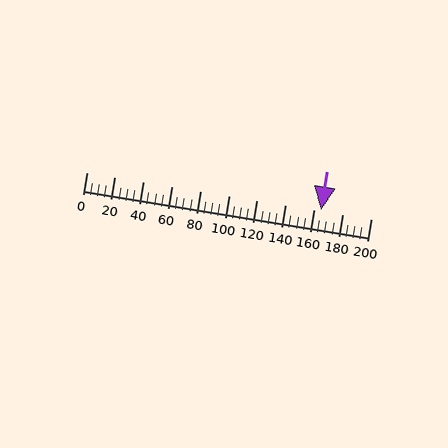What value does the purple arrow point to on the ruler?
The purple arrow points to approximately 165.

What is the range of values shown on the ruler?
The ruler shows values from 0 to 200.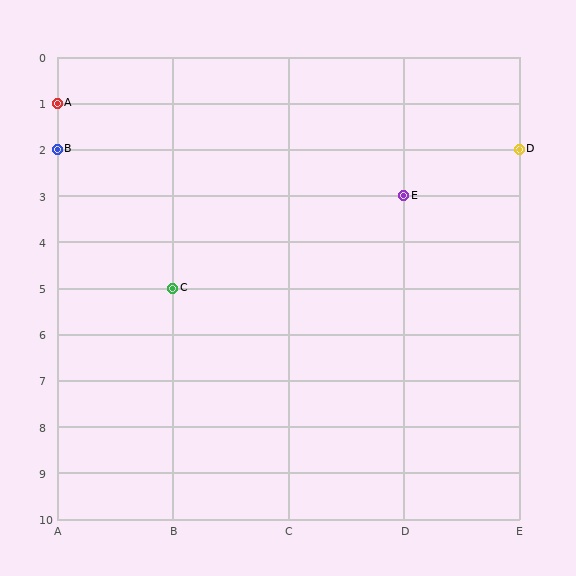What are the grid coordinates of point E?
Point E is at grid coordinates (D, 3).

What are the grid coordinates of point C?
Point C is at grid coordinates (B, 5).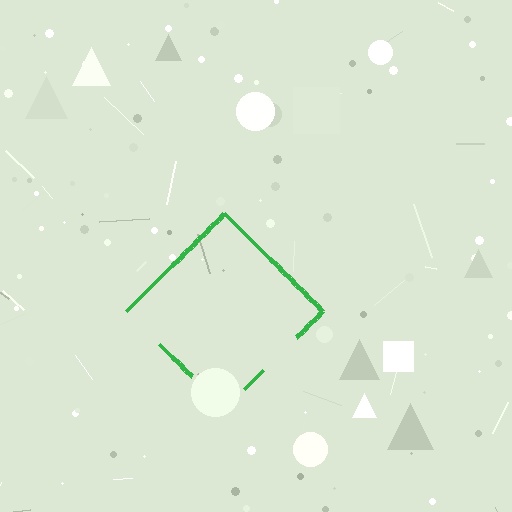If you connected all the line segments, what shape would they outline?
They would outline a diamond.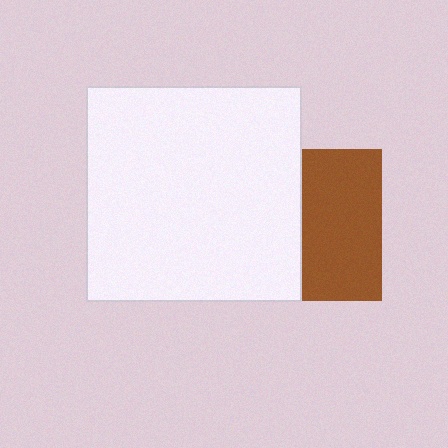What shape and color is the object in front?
The object in front is a white square.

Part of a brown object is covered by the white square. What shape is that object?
It is a square.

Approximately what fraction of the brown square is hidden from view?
Roughly 47% of the brown square is hidden behind the white square.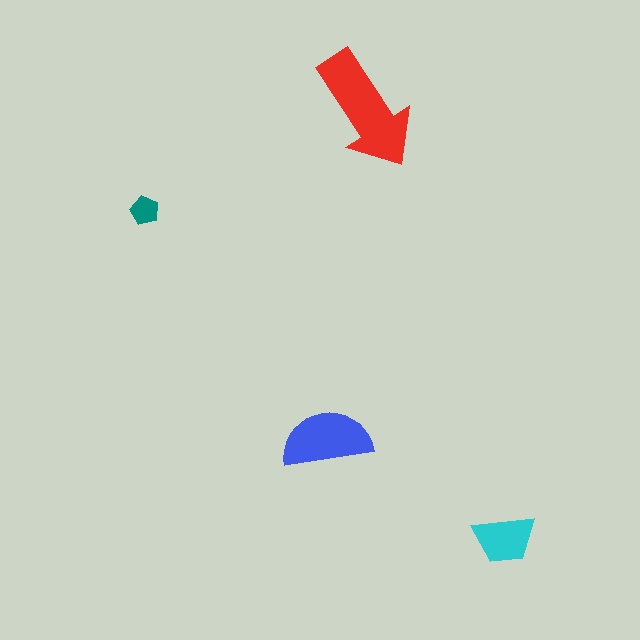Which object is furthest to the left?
The teal pentagon is leftmost.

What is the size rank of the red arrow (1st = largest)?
1st.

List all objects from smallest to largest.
The teal pentagon, the cyan trapezoid, the blue semicircle, the red arrow.